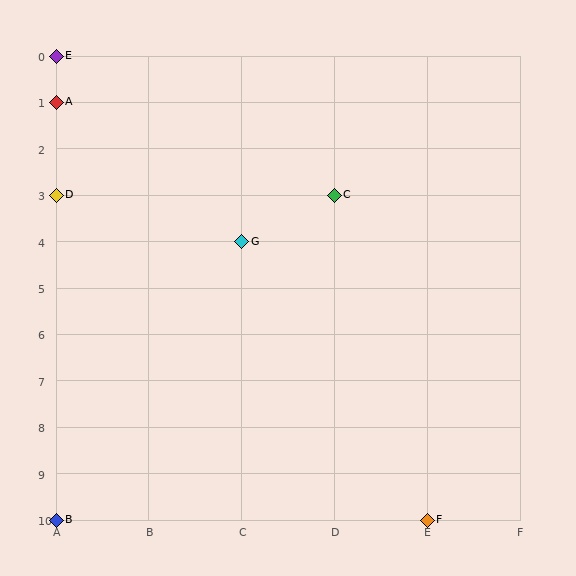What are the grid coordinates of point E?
Point E is at grid coordinates (A, 0).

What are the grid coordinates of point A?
Point A is at grid coordinates (A, 1).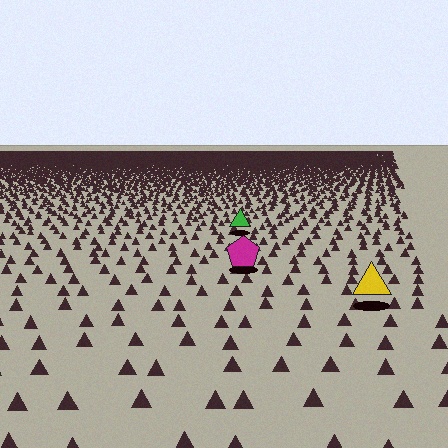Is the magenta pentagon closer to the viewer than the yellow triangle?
No. The yellow triangle is closer — you can tell from the texture gradient: the ground texture is coarser near it.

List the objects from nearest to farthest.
From nearest to farthest: the yellow triangle, the magenta pentagon, the green triangle.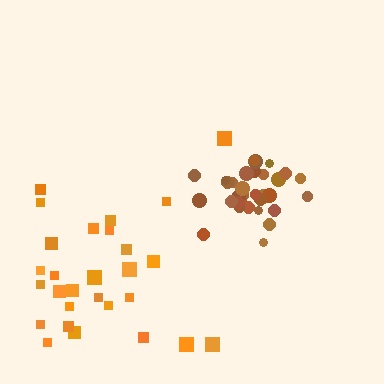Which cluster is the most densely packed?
Brown.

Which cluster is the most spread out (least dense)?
Orange.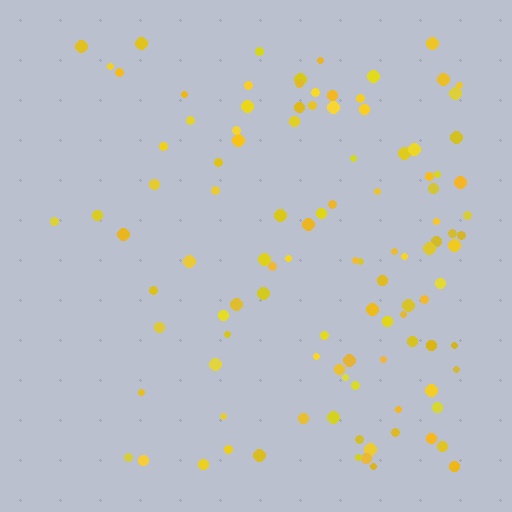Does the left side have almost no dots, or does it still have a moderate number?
Still a moderate number, just noticeably fewer than the right.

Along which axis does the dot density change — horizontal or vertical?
Horizontal.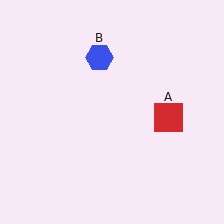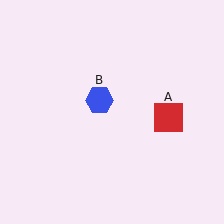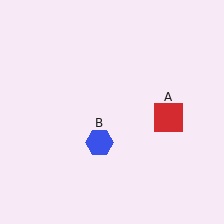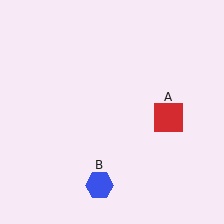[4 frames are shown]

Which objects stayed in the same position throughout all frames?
Red square (object A) remained stationary.